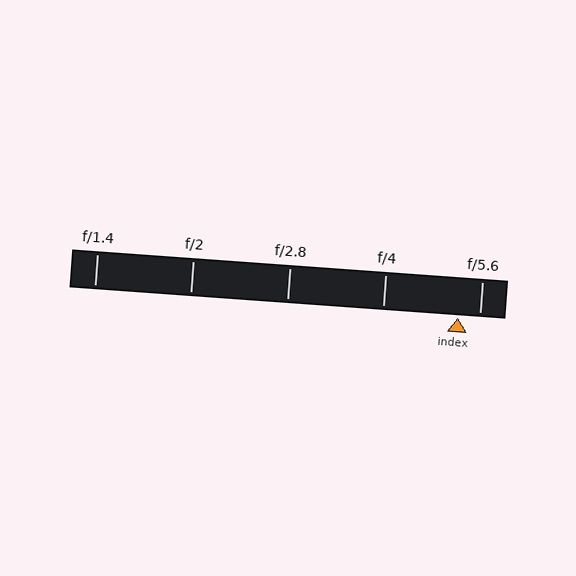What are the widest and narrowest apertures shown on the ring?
The widest aperture shown is f/1.4 and the narrowest is f/5.6.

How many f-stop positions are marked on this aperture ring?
There are 5 f-stop positions marked.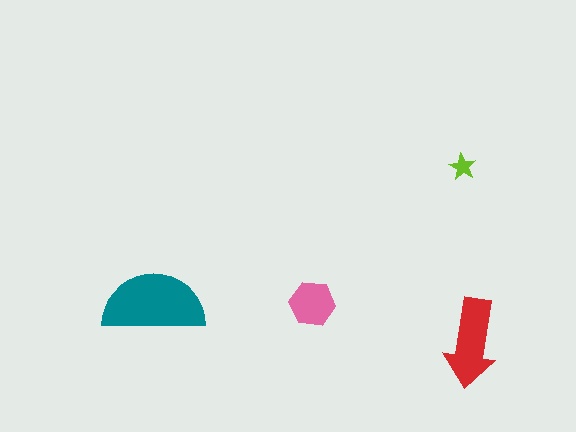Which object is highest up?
The lime star is topmost.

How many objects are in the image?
There are 4 objects in the image.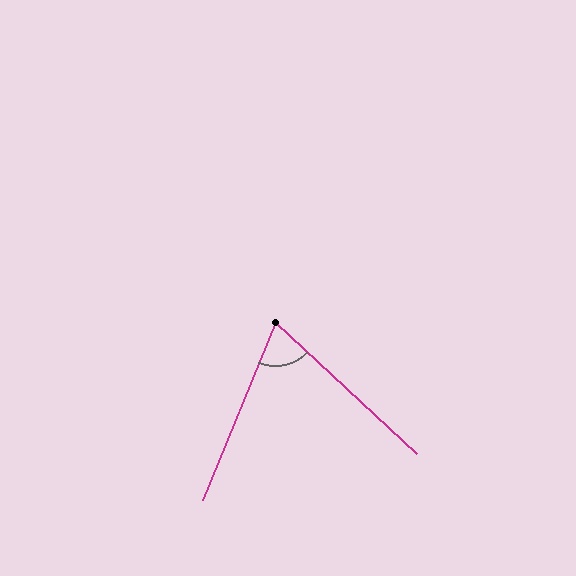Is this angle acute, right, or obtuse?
It is acute.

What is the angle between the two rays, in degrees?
Approximately 70 degrees.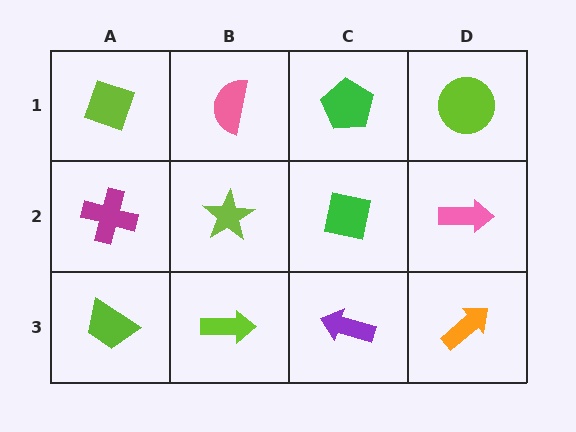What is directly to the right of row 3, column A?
A lime arrow.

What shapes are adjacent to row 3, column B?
A lime star (row 2, column B), a lime trapezoid (row 3, column A), a purple arrow (row 3, column C).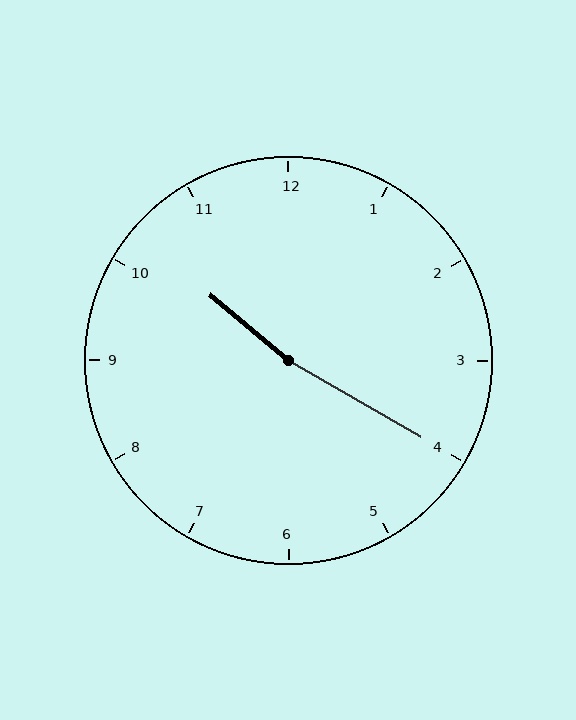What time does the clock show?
10:20.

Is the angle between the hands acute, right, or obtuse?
It is obtuse.